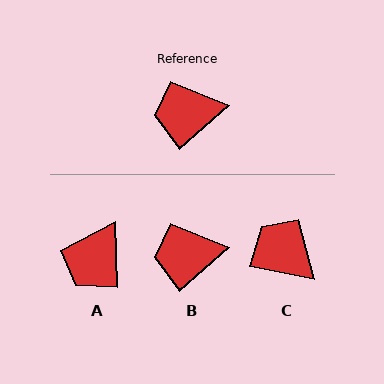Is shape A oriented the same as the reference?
No, it is off by about 50 degrees.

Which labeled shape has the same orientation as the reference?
B.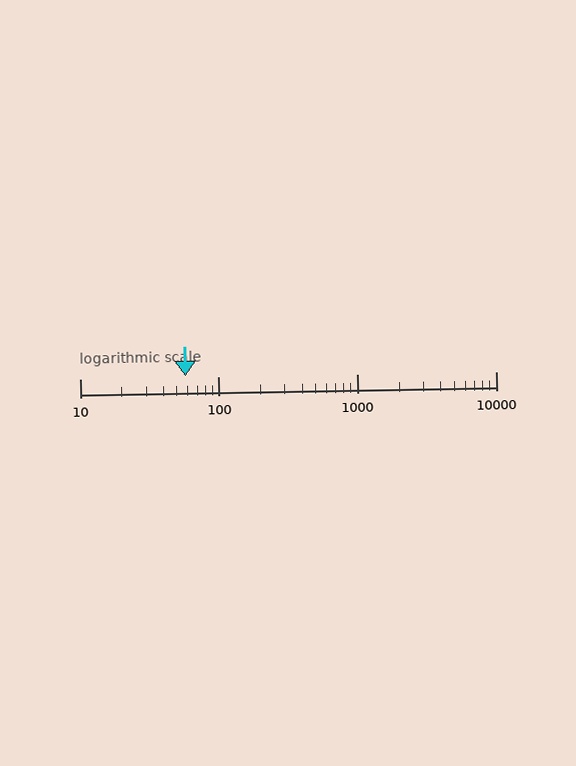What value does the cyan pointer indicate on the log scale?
The pointer indicates approximately 58.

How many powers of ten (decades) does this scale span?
The scale spans 3 decades, from 10 to 10000.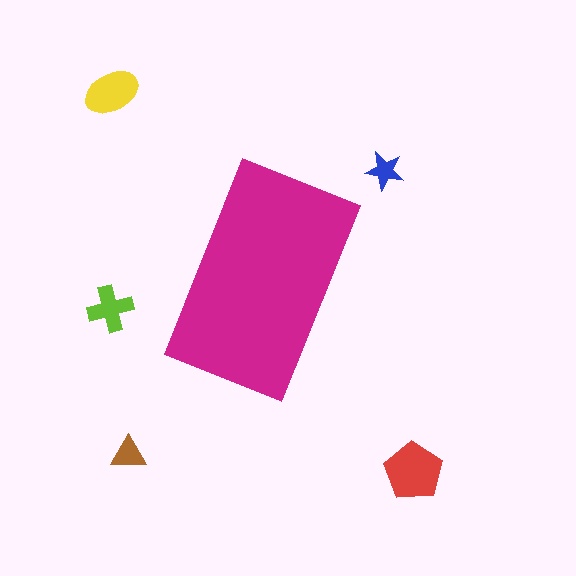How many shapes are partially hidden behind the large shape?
0 shapes are partially hidden.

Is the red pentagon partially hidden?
No, the red pentagon is fully visible.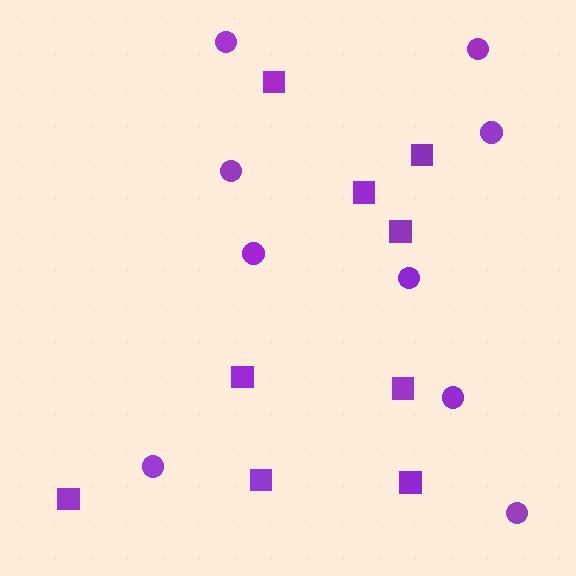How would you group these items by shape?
There are 2 groups: one group of circles (9) and one group of squares (9).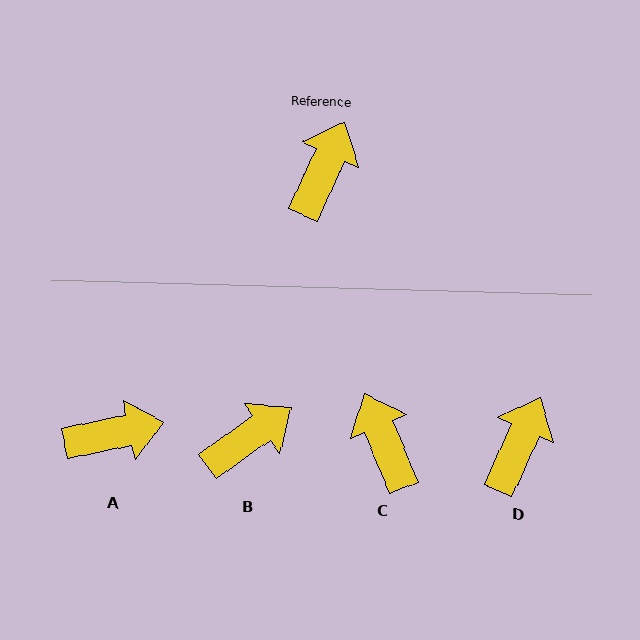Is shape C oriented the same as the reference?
No, it is off by about 47 degrees.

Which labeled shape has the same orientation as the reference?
D.